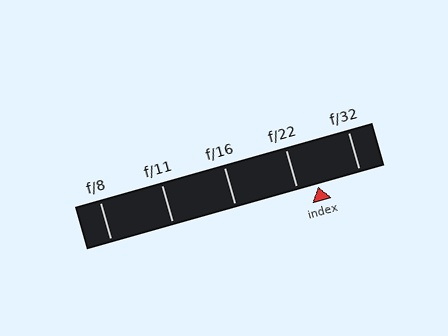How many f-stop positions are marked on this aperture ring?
There are 5 f-stop positions marked.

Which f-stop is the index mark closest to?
The index mark is closest to f/22.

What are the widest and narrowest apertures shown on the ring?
The widest aperture shown is f/8 and the narrowest is f/32.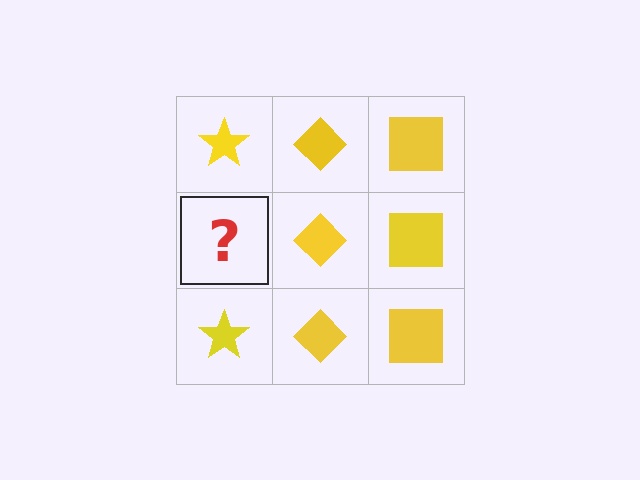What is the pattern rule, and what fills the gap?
The rule is that each column has a consistent shape. The gap should be filled with a yellow star.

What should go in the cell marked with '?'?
The missing cell should contain a yellow star.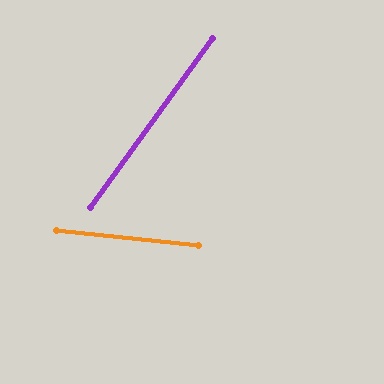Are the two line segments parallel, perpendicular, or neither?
Neither parallel nor perpendicular — they differ by about 60°.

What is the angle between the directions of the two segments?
Approximately 60 degrees.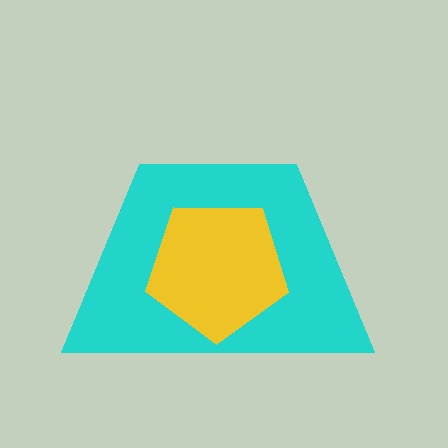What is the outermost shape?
The cyan trapezoid.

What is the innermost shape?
The yellow pentagon.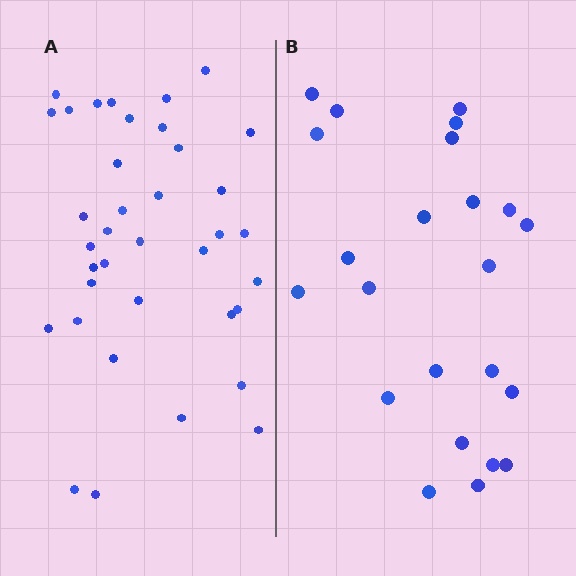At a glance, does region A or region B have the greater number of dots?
Region A (the left region) has more dots.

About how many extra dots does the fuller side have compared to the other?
Region A has approximately 15 more dots than region B.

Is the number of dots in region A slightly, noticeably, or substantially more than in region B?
Region A has substantially more. The ratio is roughly 1.6 to 1.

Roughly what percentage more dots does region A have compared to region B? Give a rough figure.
About 60% more.